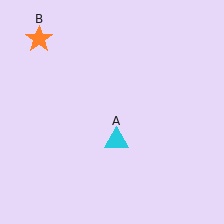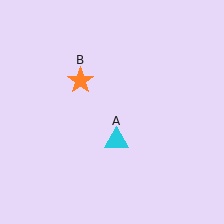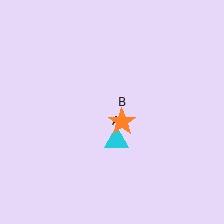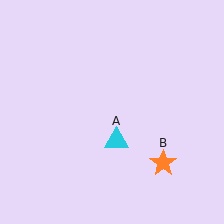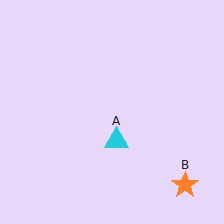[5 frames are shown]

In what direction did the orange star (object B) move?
The orange star (object B) moved down and to the right.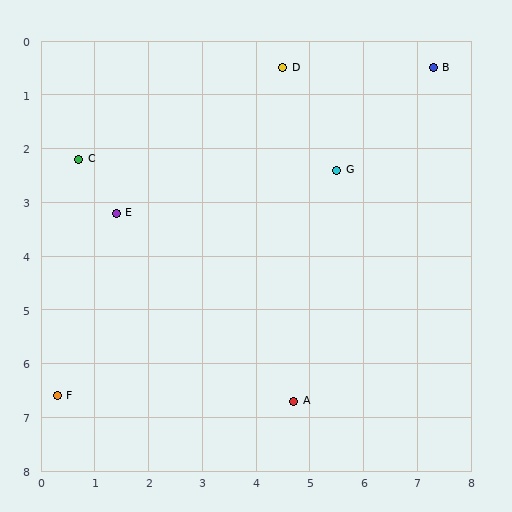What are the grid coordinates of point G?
Point G is at approximately (5.5, 2.4).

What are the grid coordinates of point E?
Point E is at approximately (1.4, 3.2).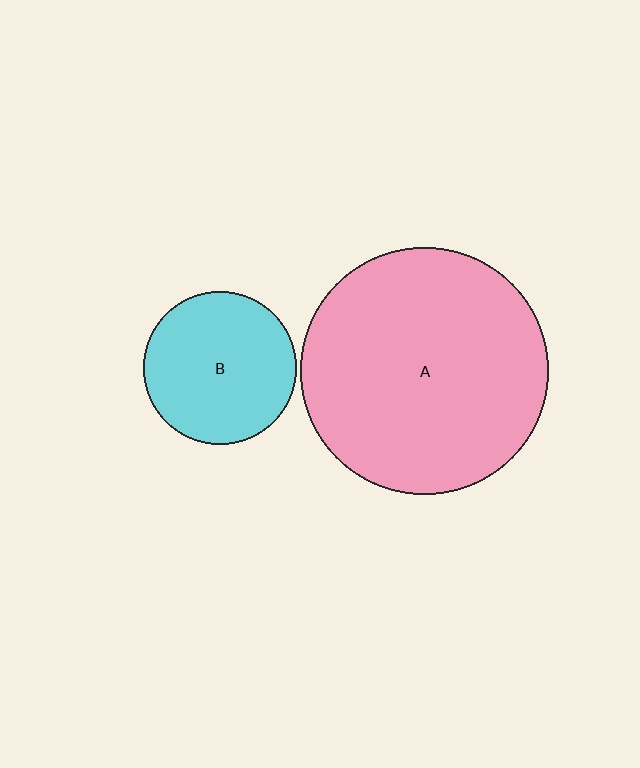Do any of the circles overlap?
No, none of the circles overlap.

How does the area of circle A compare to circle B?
Approximately 2.6 times.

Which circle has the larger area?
Circle A (pink).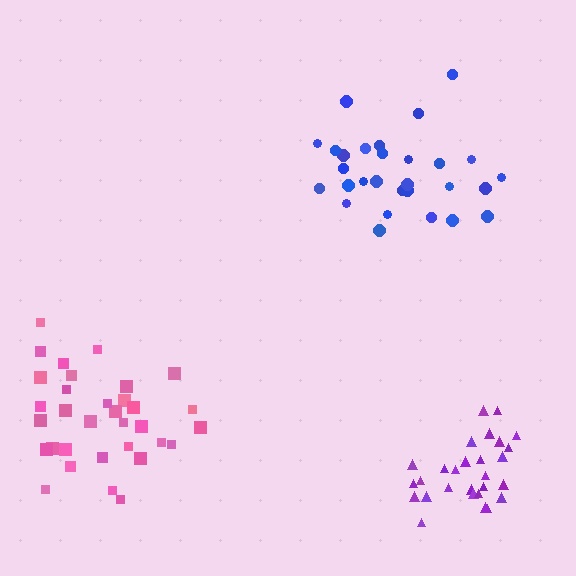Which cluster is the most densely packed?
Purple.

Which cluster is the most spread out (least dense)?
Blue.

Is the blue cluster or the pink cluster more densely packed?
Pink.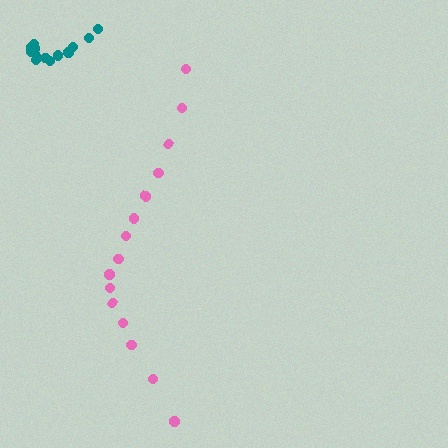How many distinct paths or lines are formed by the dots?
There are 2 distinct paths.